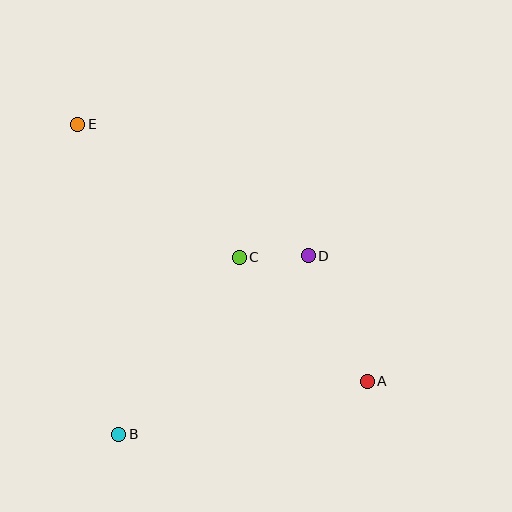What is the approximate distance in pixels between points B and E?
The distance between B and E is approximately 313 pixels.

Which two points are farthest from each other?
Points A and E are farthest from each other.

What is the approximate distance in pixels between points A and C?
The distance between A and C is approximately 178 pixels.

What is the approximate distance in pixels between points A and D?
The distance between A and D is approximately 138 pixels.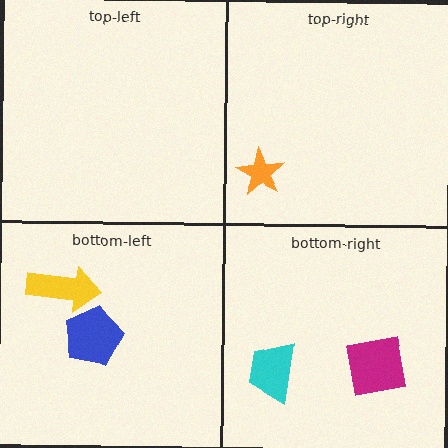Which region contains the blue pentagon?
The bottom-left region.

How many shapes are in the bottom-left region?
2.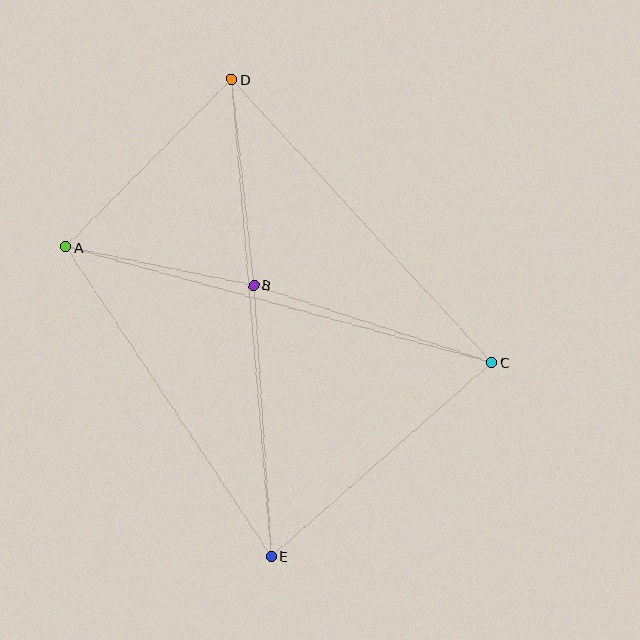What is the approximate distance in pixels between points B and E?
The distance between B and E is approximately 272 pixels.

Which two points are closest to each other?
Points A and B are closest to each other.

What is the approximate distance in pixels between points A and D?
The distance between A and D is approximately 236 pixels.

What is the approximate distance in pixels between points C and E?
The distance between C and E is approximately 294 pixels.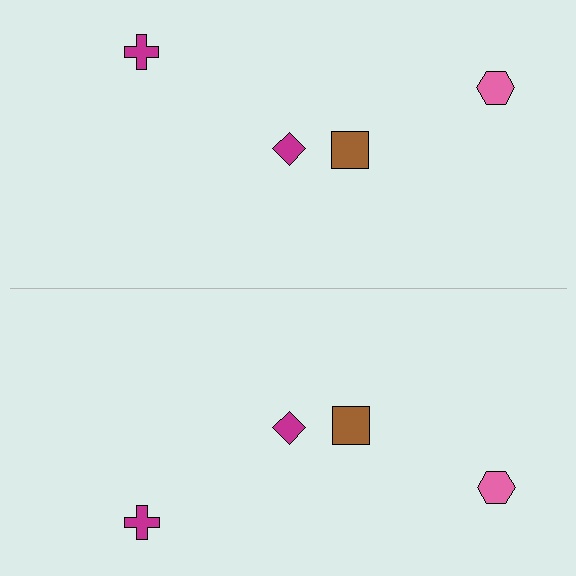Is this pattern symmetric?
Yes, this pattern has bilateral (reflection) symmetry.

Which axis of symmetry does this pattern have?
The pattern has a horizontal axis of symmetry running through the center of the image.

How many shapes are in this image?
There are 8 shapes in this image.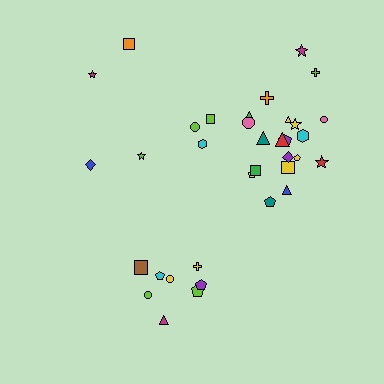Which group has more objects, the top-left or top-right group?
The top-right group.